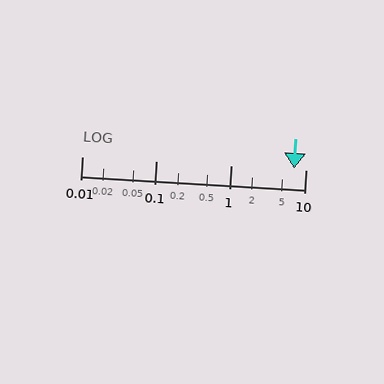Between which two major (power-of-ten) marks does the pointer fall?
The pointer is between 1 and 10.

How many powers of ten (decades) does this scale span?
The scale spans 3 decades, from 0.01 to 10.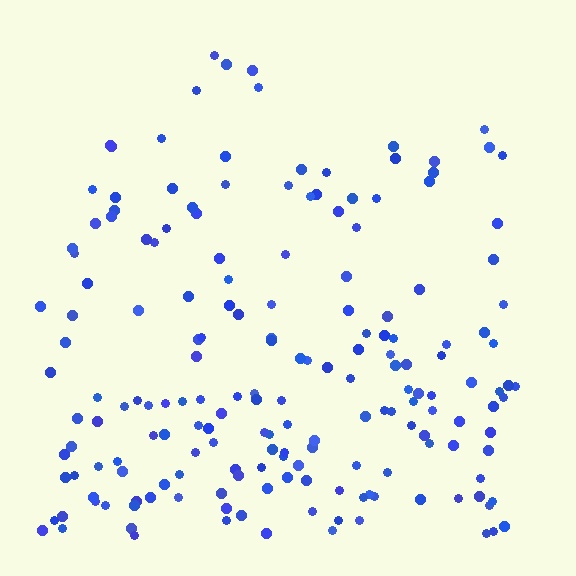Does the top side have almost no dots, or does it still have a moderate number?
Still a moderate number, just noticeably fewer than the bottom.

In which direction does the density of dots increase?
From top to bottom, with the bottom side densest.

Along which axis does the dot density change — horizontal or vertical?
Vertical.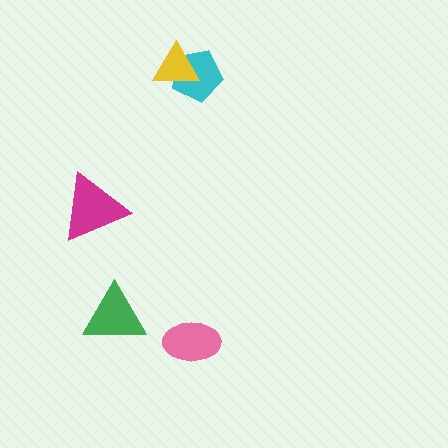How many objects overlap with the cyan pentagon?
1 object overlaps with the cyan pentagon.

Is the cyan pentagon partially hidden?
Yes, it is partially covered by another shape.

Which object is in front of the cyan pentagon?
The yellow triangle is in front of the cyan pentagon.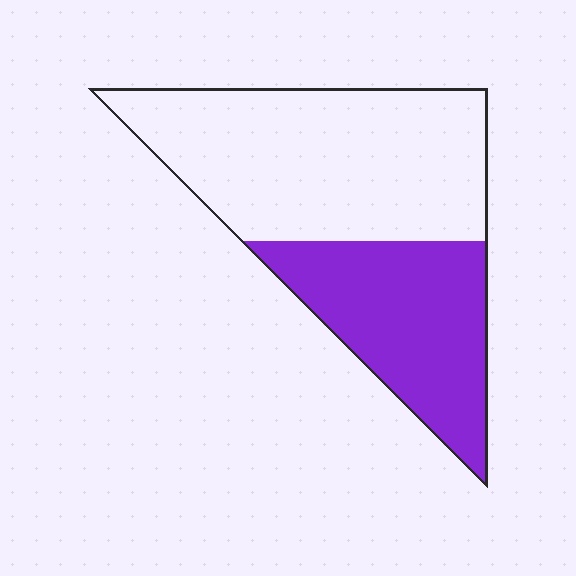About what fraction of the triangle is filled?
About three eighths (3/8).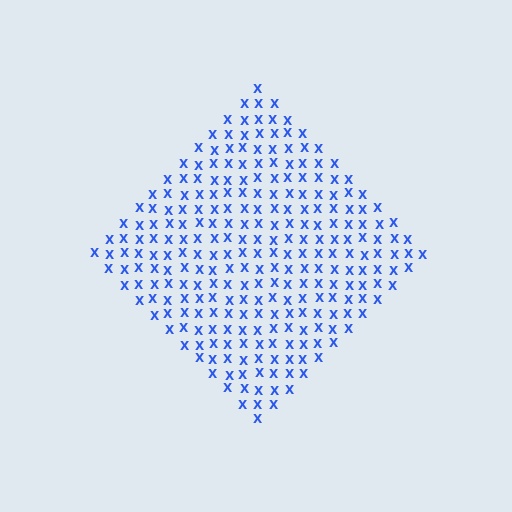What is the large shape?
The large shape is a diamond.